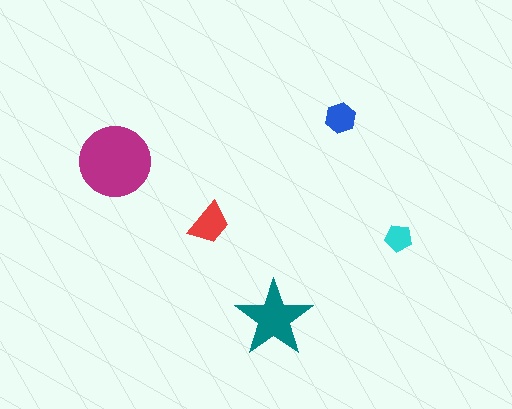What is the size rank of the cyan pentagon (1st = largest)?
5th.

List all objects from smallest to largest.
The cyan pentagon, the blue hexagon, the red trapezoid, the teal star, the magenta circle.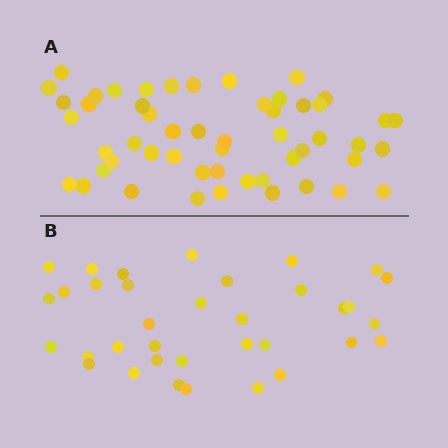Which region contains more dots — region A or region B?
Region A (the top region) has more dots.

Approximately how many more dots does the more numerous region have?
Region A has approximately 15 more dots than region B.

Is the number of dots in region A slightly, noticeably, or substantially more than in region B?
Region A has substantially more. The ratio is roughly 1.5 to 1.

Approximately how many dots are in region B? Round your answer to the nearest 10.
About 40 dots. (The exact count is 35, which rounds to 40.)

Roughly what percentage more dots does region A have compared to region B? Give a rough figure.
About 50% more.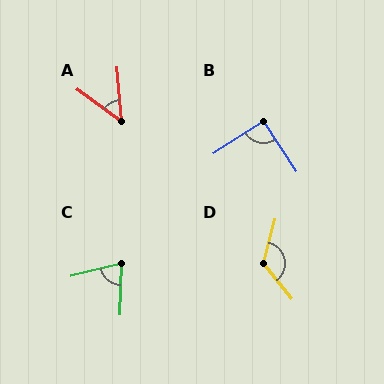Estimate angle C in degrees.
Approximately 74 degrees.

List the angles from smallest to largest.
A (49°), C (74°), B (90°), D (127°).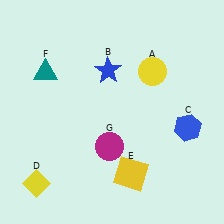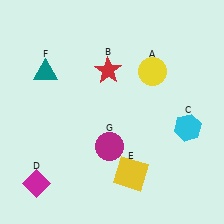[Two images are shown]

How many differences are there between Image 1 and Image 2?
There are 3 differences between the two images.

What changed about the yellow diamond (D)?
In Image 1, D is yellow. In Image 2, it changed to magenta.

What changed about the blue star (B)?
In Image 1, B is blue. In Image 2, it changed to red.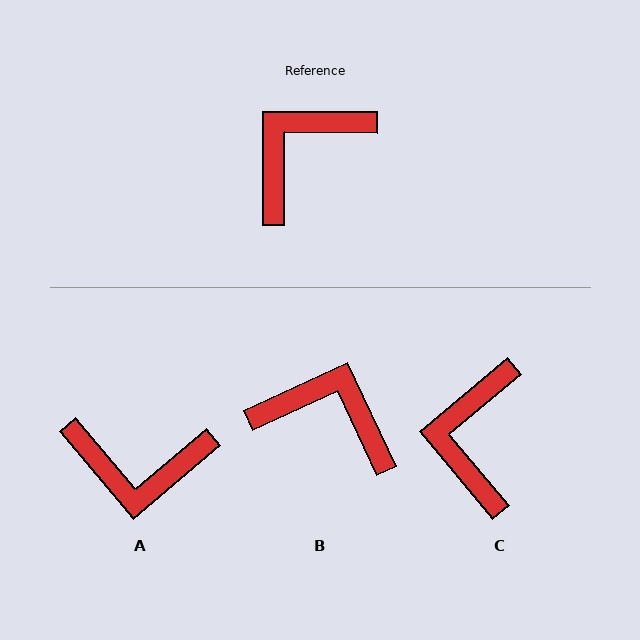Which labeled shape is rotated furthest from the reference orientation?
A, about 131 degrees away.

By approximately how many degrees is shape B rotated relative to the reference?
Approximately 65 degrees clockwise.